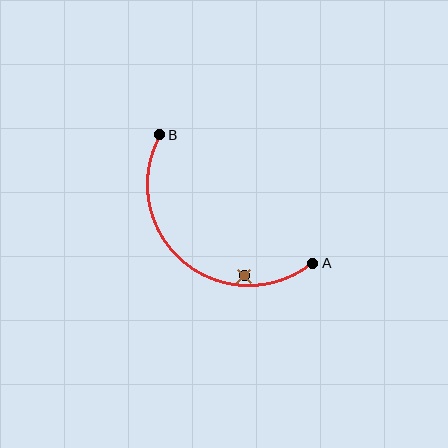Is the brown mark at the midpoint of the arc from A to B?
No — the brown mark does not lie on the arc at all. It sits slightly inside the curve.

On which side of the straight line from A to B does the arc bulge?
The arc bulges below and to the left of the straight line connecting A and B.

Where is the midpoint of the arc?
The arc midpoint is the point on the curve farthest from the straight line joining A and B. It sits below and to the left of that line.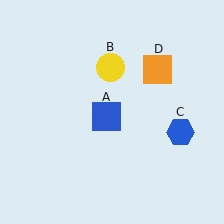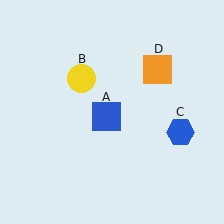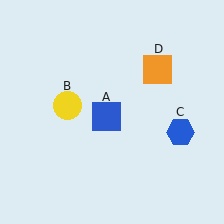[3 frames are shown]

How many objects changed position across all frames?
1 object changed position: yellow circle (object B).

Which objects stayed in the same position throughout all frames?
Blue square (object A) and blue hexagon (object C) and orange square (object D) remained stationary.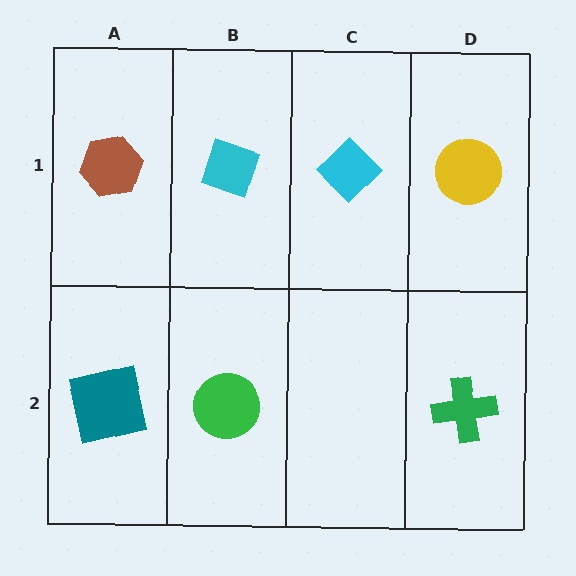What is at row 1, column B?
A cyan diamond.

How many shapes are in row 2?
3 shapes.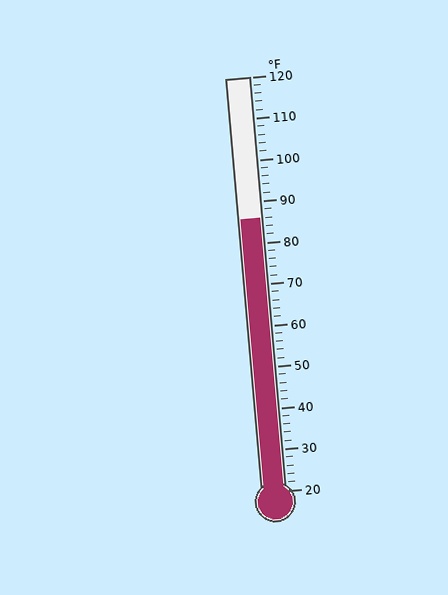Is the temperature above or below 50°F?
The temperature is above 50°F.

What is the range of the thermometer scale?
The thermometer scale ranges from 20°F to 120°F.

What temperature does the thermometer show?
The thermometer shows approximately 86°F.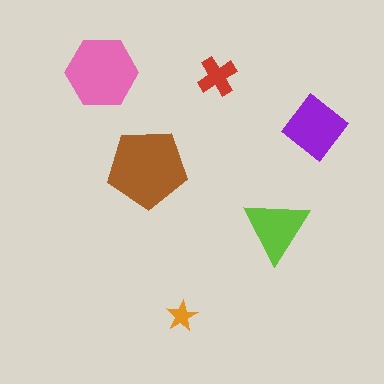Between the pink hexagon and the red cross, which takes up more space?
The pink hexagon.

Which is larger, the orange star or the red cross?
The red cross.